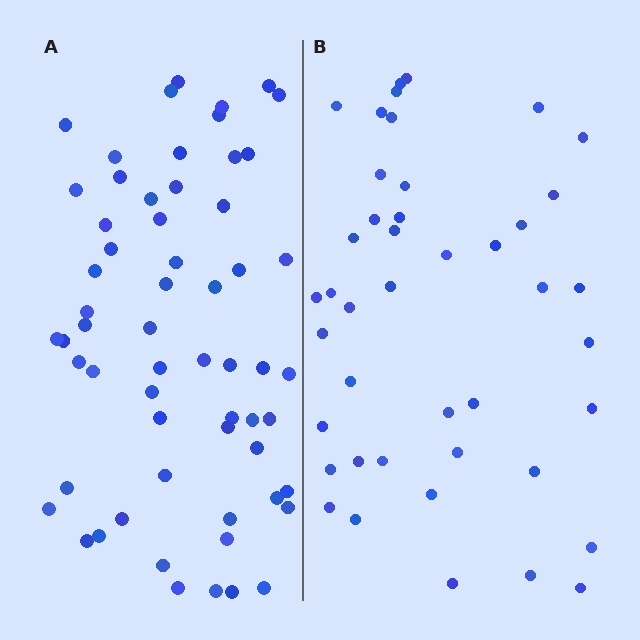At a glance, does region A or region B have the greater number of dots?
Region A (the left region) has more dots.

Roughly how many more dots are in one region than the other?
Region A has approximately 15 more dots than region B.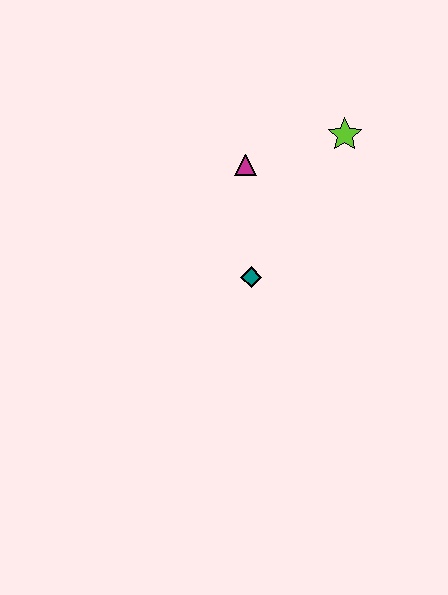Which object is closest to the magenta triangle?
The lime star is closest to the magenta triangle.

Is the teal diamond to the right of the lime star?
No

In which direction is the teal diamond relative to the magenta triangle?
The teal diamond is below the magenta triangle.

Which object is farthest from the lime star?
The teal diamond is farthest from the lime star.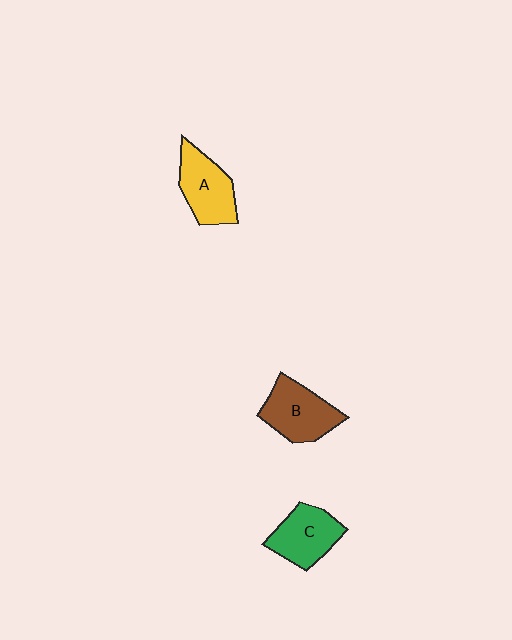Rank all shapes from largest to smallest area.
From largest to smallest: B (brown), A (yellow), C (green).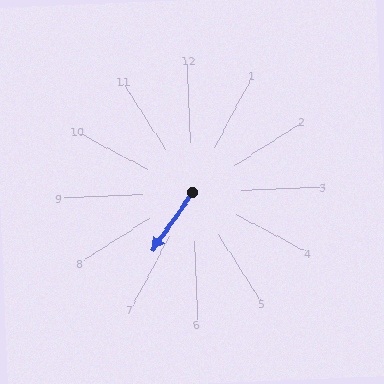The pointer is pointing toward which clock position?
Roughly 7 o'clock.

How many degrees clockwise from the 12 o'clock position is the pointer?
Approximately 217 degrees.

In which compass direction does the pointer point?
Southwest.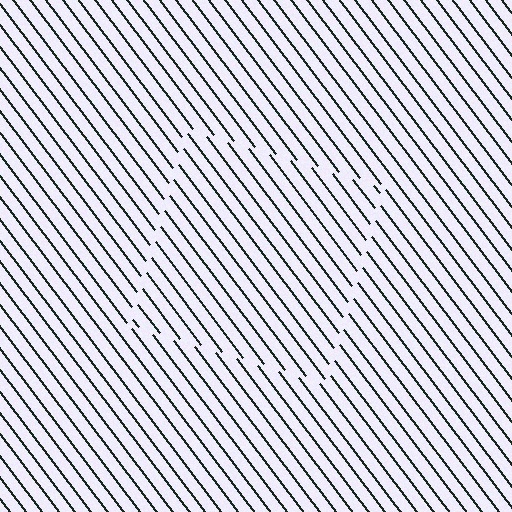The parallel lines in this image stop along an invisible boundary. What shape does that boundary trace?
An illusory square. The interior of the shape contains the same grating, shifted by half a period — the contour is defined by the phase discontinuity where line-ends from the inner and outer gratings abut.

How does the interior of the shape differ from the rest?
The interior of the shape contains the same grating, shifted by half a period — the contour is defined by the phase discontinuity where line-ends from the inner and outer gratings abut.